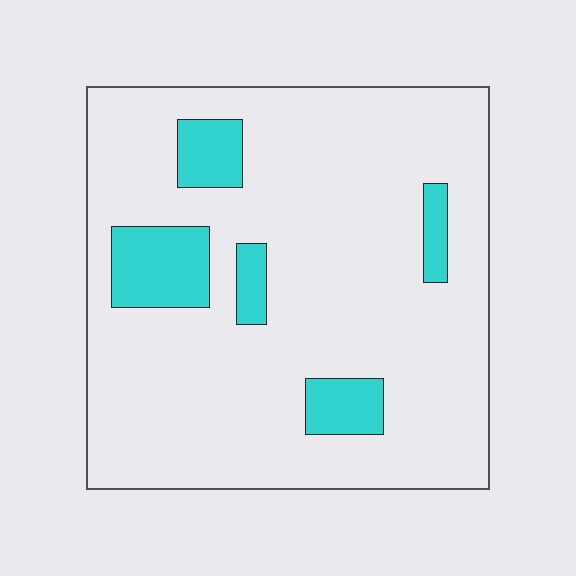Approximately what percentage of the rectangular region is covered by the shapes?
Approximately 15%.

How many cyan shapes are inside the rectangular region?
5.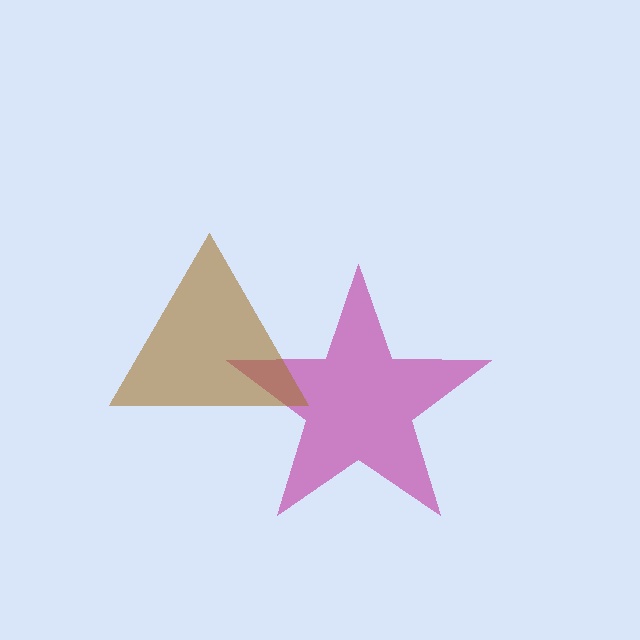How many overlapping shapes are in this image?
There are 2 overlapping shapes in the image.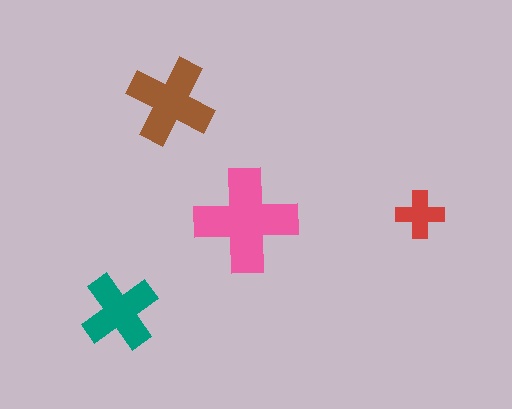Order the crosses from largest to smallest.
the pink one, the brown one, the teal one, the red one.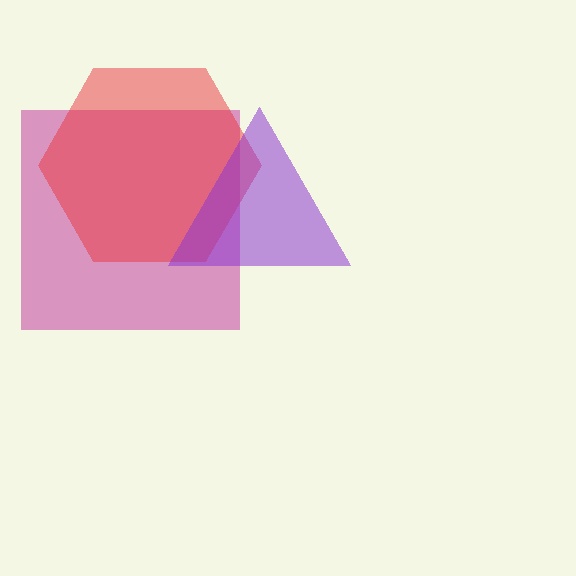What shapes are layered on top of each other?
The layered shapes are: a magenta square, a red hexagon, a purple triangle.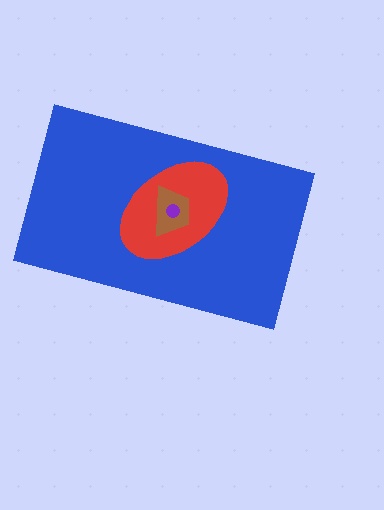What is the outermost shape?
The blue rectangle.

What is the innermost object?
The purple circle.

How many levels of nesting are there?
4.